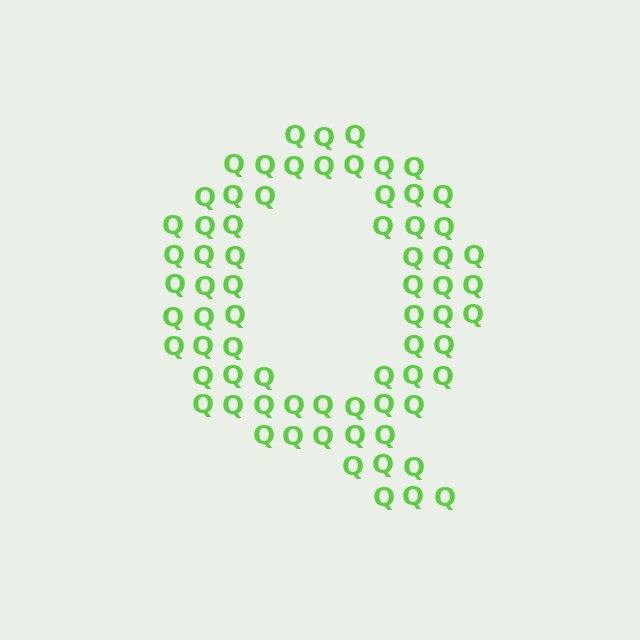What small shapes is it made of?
It is made of small letter Q's.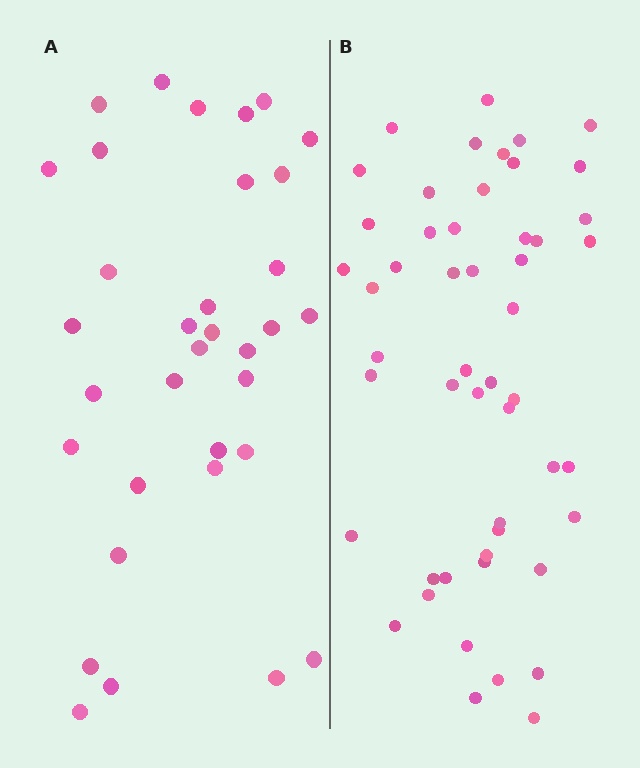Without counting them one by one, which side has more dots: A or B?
Region B (the right region) has more dots.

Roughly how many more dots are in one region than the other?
Region B has approximately 15 more dots than region A.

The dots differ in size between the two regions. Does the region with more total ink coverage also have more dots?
No. Region A has more total ink coverage because its dots are larger, but region B actually contains more individual dots. Total area can be misleading — the number of items is what matters here.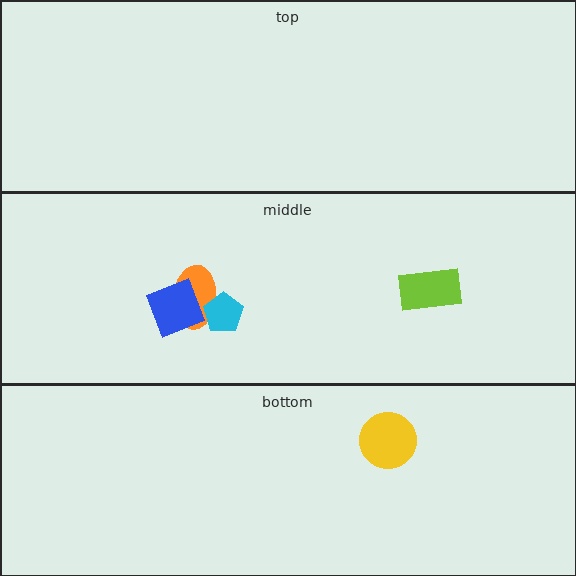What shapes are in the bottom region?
The yellow circle.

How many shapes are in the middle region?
4.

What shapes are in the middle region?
The orange ellipse, the lime rectangle, the blue diamond, the cyan pentagon.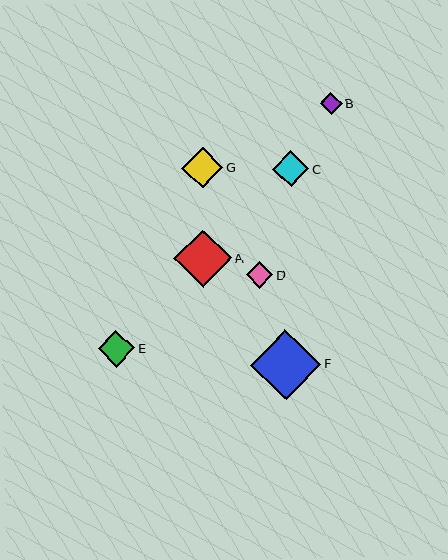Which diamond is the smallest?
Diamond B is the smallest with a size of approximately 22 pixels.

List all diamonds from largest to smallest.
From largest to smallest: F, A, G, C, E, D, B.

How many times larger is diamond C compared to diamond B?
Diamond C is approximately 1.7 times the size of diamond B.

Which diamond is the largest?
Diamond F is the largest with a size of approximately 70 pixels.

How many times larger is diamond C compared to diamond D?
Diamond C is approximately 1.4 times the size of diamond D.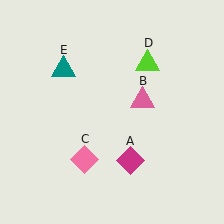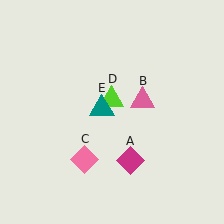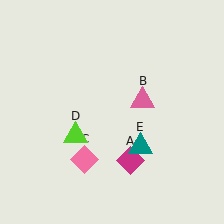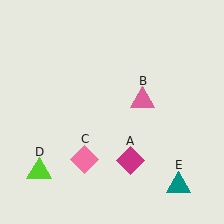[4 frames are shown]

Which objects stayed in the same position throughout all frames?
Magenta diamond (object A) and pink triangle (object B) and pink diamond (object C) remained stationary.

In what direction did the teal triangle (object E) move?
The teal triangle (object E) moved down and to the right.